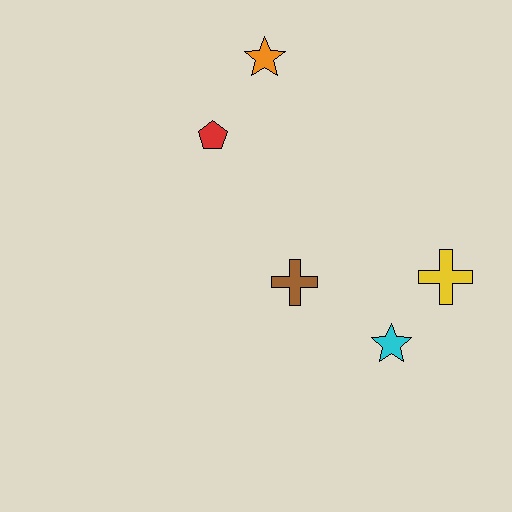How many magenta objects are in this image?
There are no magenta objects.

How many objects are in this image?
There are 5 objects.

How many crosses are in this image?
There are 2 crosses.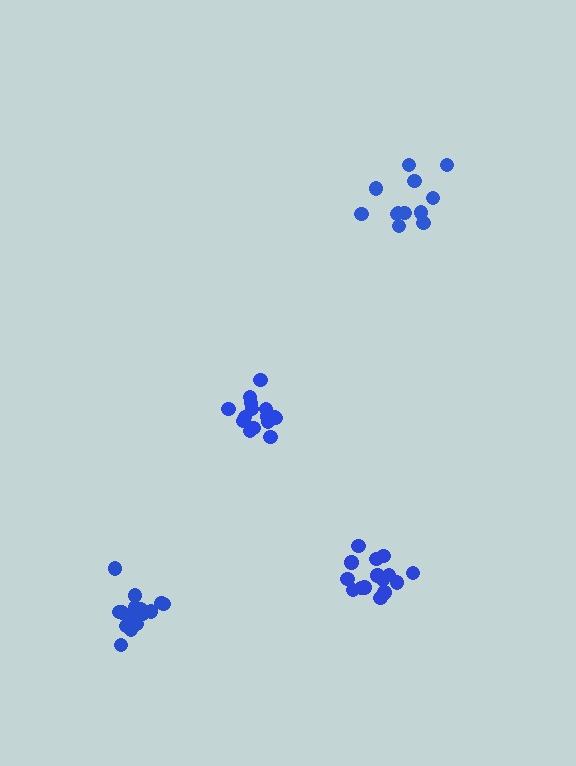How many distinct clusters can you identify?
There are 4 distinct clusters.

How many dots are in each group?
Group 1: 16 dots, Group 2: 15 dots, Group 3: 15 dots, Group 4: 12 dots (58 total).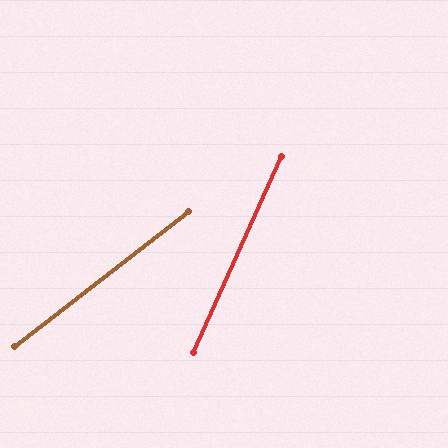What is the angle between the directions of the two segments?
Approximately 28 degrees.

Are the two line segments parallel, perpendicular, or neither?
Neither parallel nor perpendicular — they differ by about 28°.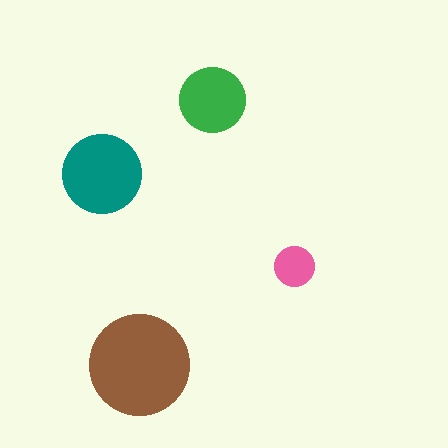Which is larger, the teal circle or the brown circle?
The brown one.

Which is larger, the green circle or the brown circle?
The brown one.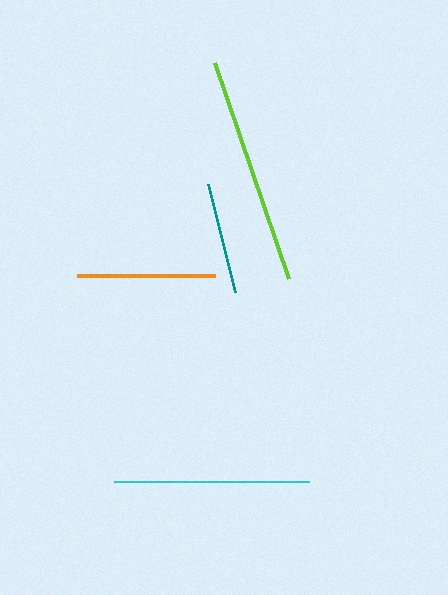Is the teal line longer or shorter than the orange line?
The orange line is longer than the teal line.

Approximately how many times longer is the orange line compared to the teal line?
The orange line is approximately 1.2 times the length of the teal line.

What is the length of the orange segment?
The orange segment is approximately 138 pixels long.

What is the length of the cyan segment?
The cyan segment is approximately 195 pixels long.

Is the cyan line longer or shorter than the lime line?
The lime line is longer than the cyan line.